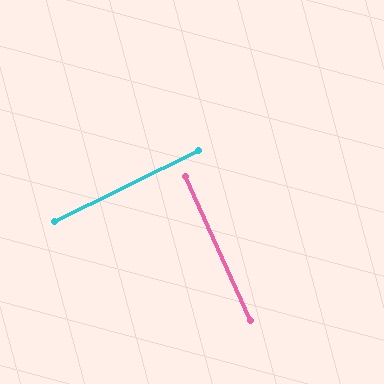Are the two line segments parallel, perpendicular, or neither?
Perpendicular — they meet at approximately 88°.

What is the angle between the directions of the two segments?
Approximately 88 degrees.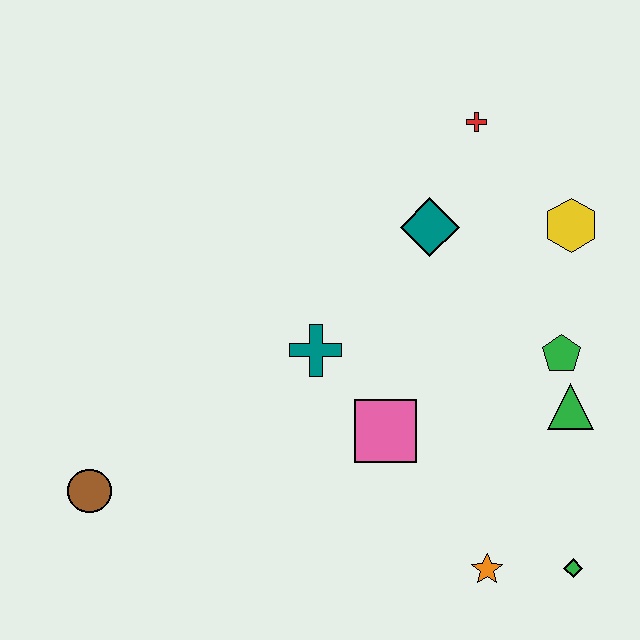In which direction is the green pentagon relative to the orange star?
The green pentagon is above the orange star.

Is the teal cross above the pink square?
Yes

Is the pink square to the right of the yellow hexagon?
No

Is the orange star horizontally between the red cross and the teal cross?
No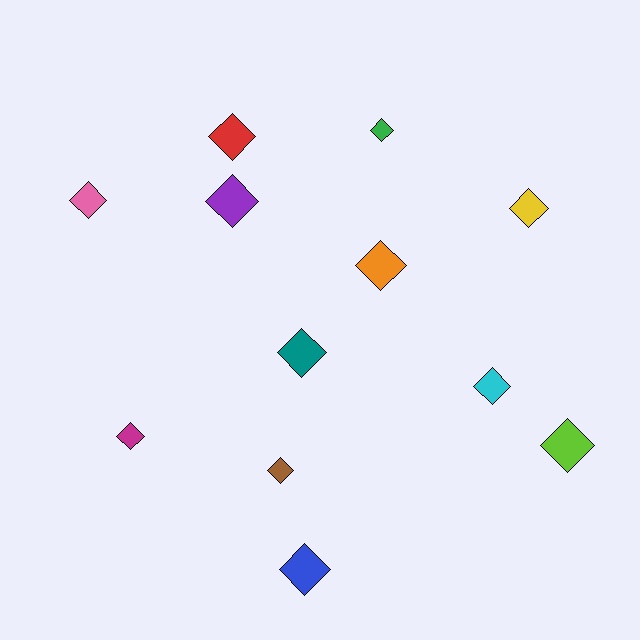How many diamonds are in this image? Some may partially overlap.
There are 12 diamonds.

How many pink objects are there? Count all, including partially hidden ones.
There is 1 pink object.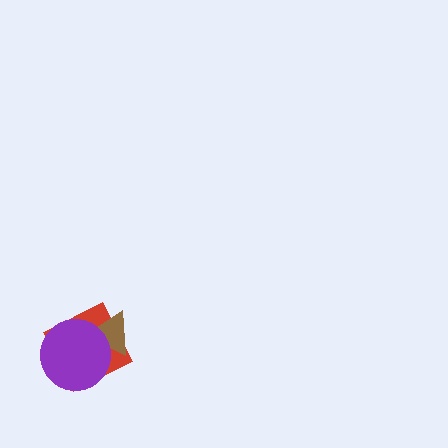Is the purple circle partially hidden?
No, no other shape covers it.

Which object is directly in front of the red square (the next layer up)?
The brown triangle is directly in front of the red square.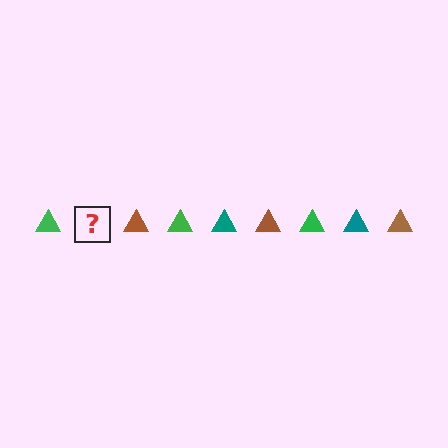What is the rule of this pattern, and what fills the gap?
The rule is that the pattern cycles through green, teal, brown triangles. The gap should be filled with a teal triangle.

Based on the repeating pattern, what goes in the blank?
The blank should be a teal triangle.